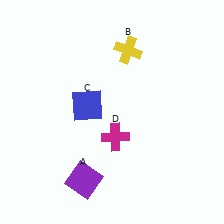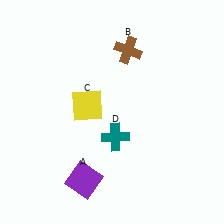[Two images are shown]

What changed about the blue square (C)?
In Image 1, C is blue. In Image 2, it changed to yellow.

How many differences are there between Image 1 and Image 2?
There are 3 differences between the two images.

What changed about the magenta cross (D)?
In Image 1, D is magenta. In Image 2, it changed to teal.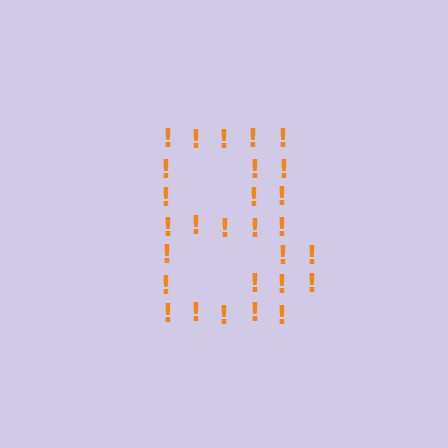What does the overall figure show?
The overall figure shows the letter B.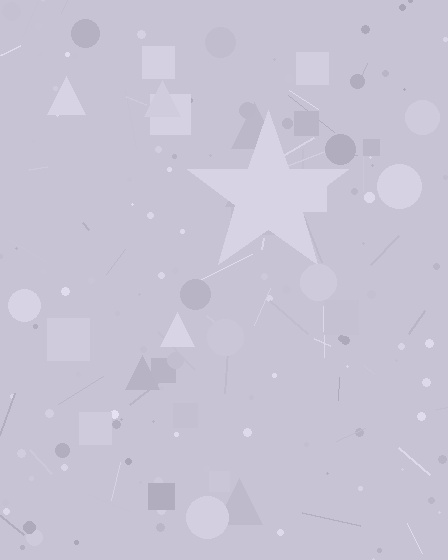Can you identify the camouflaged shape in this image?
The camouflaged shape is a star.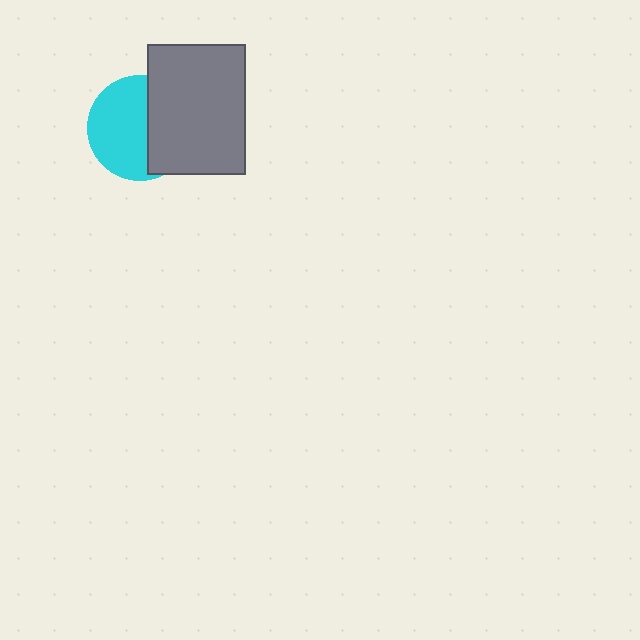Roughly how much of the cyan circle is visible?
About half of it is visible (roughly 59%).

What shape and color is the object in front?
The object in front is a gray rectangle.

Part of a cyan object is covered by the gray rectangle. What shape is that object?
It is a circle.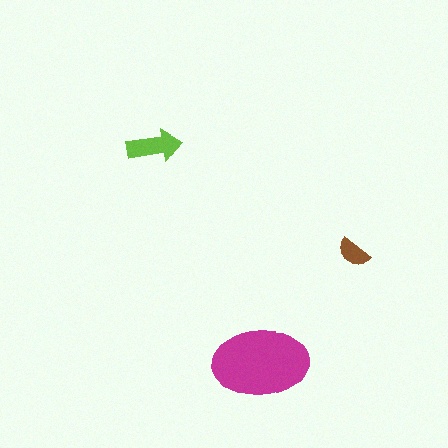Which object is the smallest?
The brown semicircle.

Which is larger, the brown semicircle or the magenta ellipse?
The magenta ellipse.